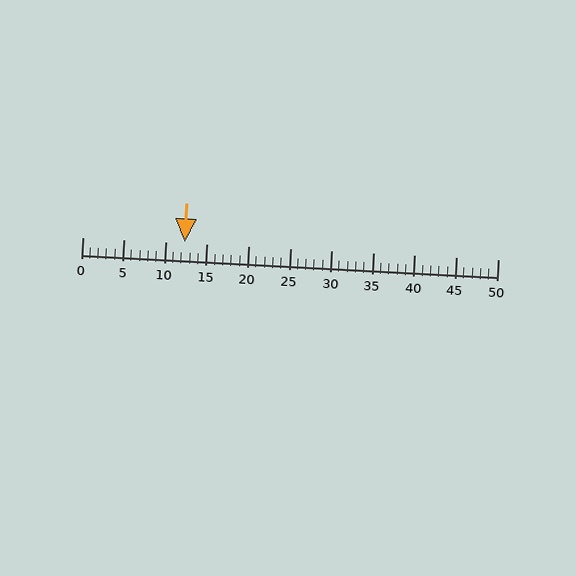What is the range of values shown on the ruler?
The ruler shows values from 0 to 50.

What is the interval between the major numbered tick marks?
The major tick marks are spaced 5 units apart.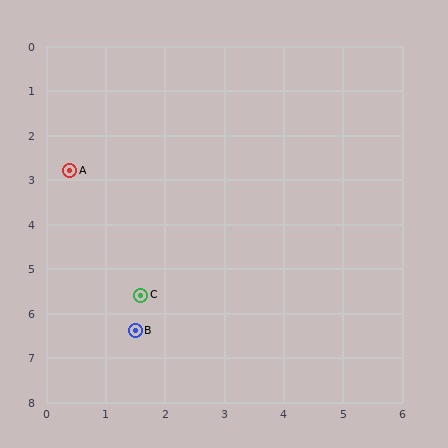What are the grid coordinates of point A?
Point A is at approximately (0.4, 2.8).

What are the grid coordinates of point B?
Point B is at approximately (1.5, 6.4).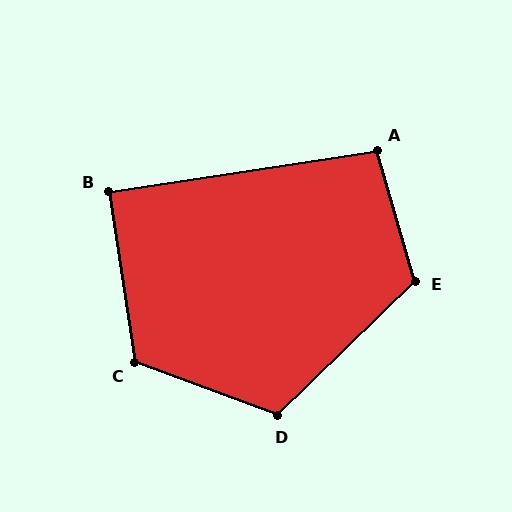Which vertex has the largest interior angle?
C, at approximately 119 degrees.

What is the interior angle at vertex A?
Approximately 97 degrees (obtuse).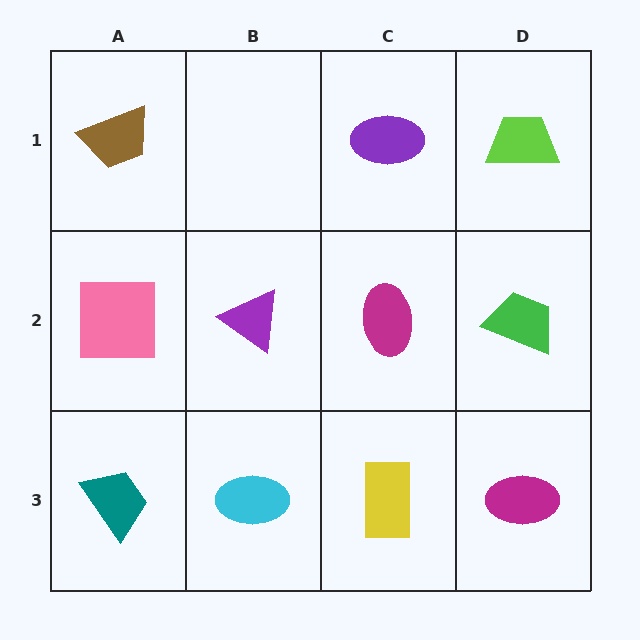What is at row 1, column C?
A purple ellipse.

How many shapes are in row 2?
4 shapes.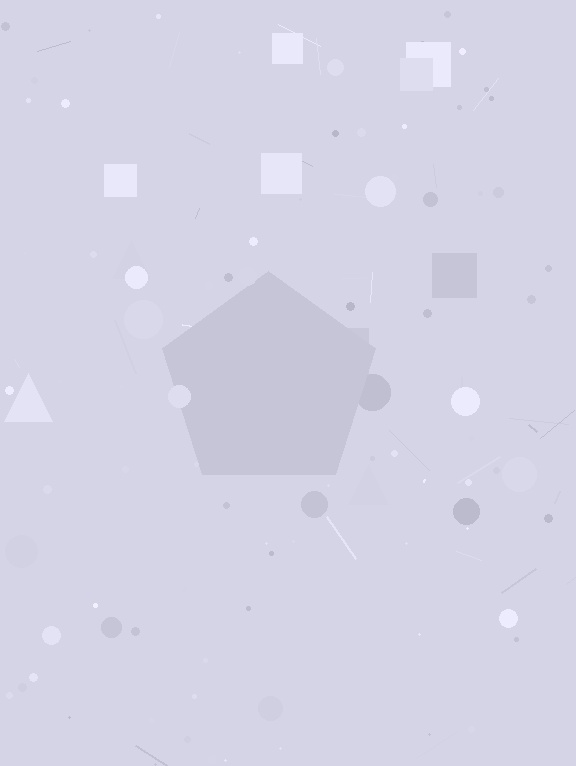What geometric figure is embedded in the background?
A pentagon is embedded in the background.